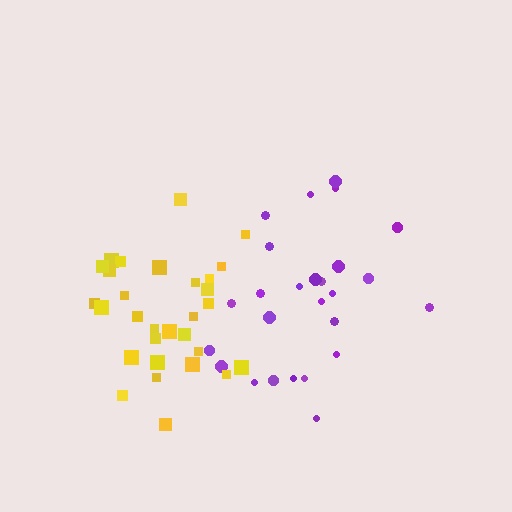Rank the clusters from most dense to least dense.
yellow, purple.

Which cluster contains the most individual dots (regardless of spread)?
Yellow (30).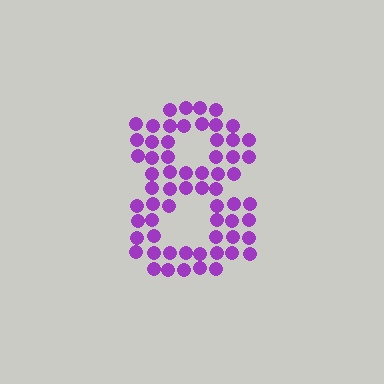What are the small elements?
The small elements are circles.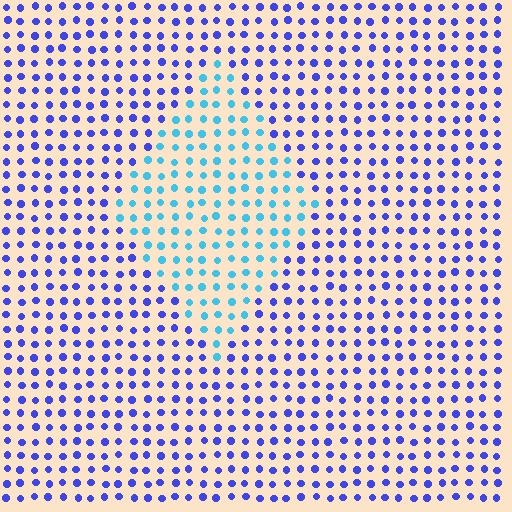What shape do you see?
I see a diamond.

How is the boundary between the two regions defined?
The boundary is defined purely by a slight shift in hue (about 46 degrees). Spacing, size, and orientation are identical on both sides.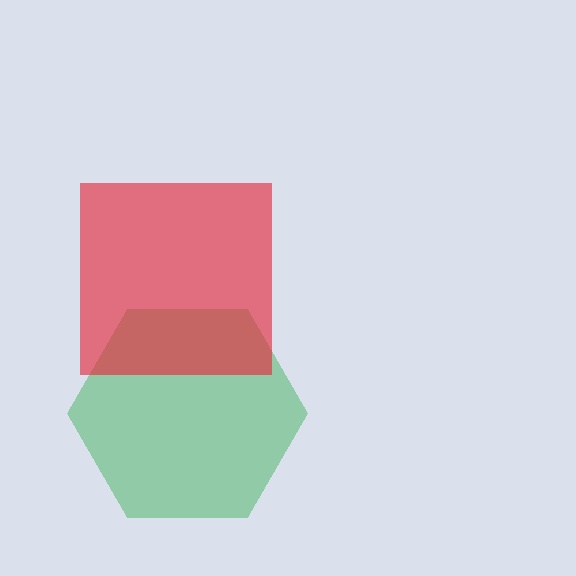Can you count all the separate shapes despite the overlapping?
Yes, there are 2 separate shapes.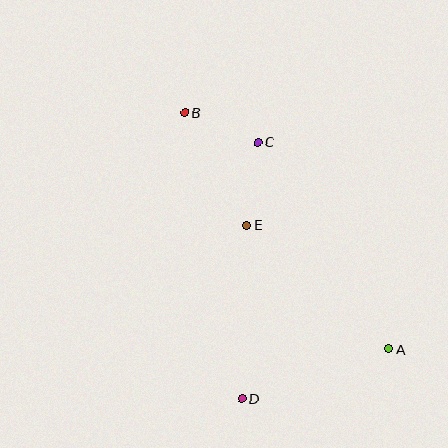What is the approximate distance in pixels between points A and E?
The distance between A and E is approximately 188 pixels.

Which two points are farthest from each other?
Points A and B are farthest from each other.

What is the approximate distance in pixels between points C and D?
The distance between C and D is approximately 257 pixels.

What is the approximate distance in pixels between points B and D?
The distance between B and D is approximately 292 pixels.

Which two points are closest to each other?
Points B and C are closest to each other.